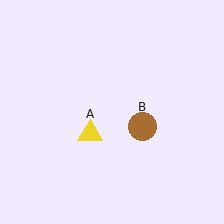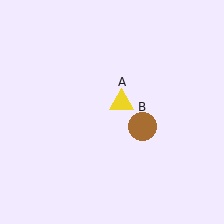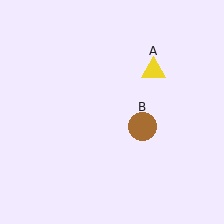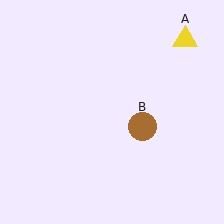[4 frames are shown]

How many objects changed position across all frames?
1 object changed position: yellow triangle (object A).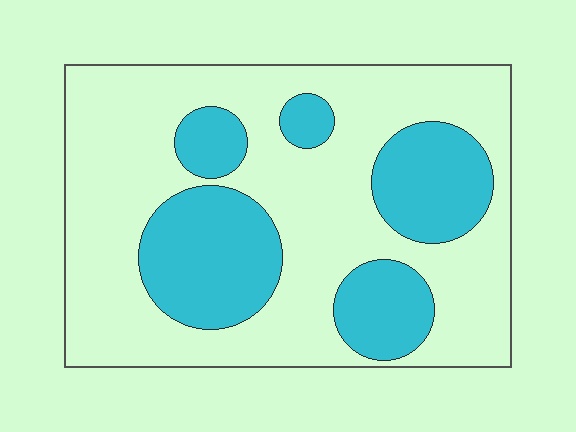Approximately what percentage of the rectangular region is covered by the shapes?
Approximately 30%.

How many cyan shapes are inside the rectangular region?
5.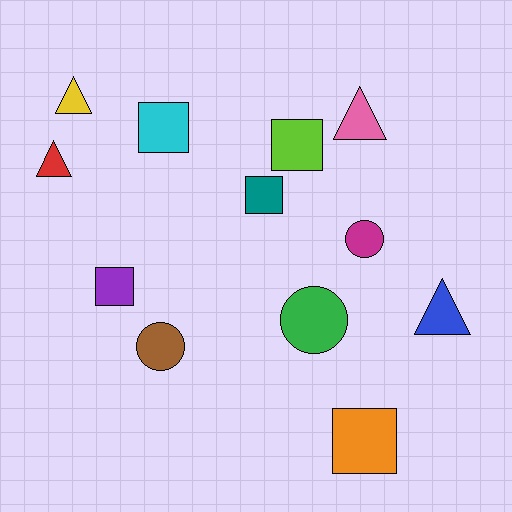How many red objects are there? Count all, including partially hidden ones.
There is 1 red object.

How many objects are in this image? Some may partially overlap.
There are 12 objects.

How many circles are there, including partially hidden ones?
There are 3 circles.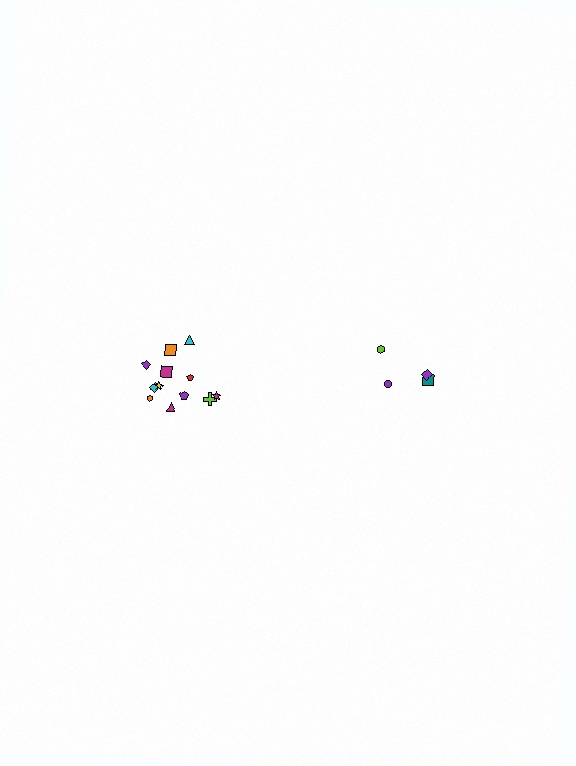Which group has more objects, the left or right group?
The left group.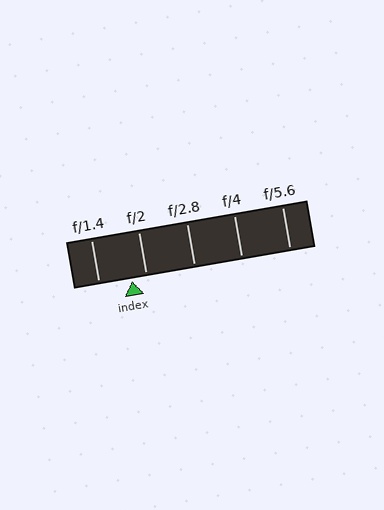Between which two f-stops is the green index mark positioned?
The index mark is between f/1.4 and f/2.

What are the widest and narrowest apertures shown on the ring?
The widest aperture shown is f/1.4 and the narrowest is f/5.6.